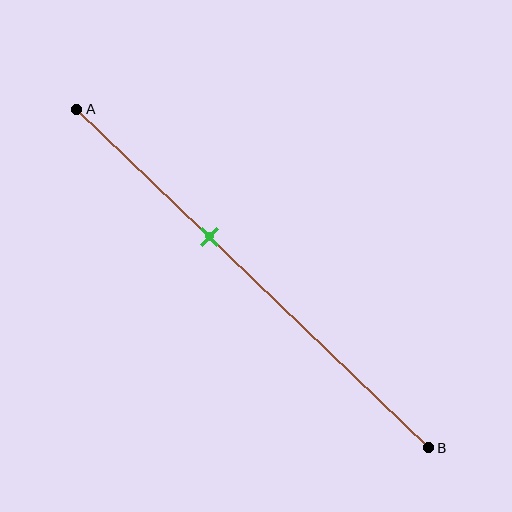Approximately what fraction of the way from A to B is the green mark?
The green mark is approximately 40% of the way from A to B.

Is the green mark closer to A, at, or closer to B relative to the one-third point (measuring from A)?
The green mark is closer to point B than the one-third point of segment AB.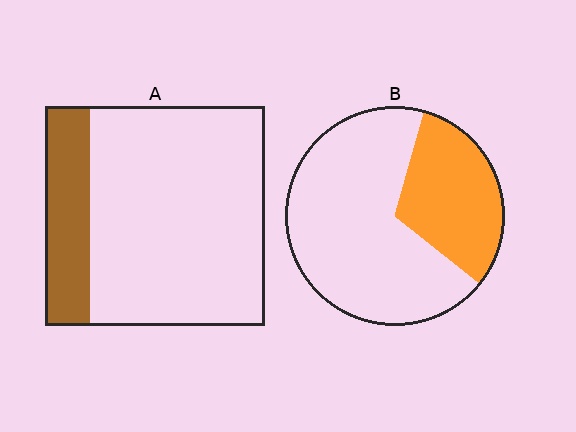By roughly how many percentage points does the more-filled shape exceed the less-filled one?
By roughly 10 percentage points (B over A).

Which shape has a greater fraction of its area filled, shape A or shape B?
Shape B.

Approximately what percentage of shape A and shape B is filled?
A is approximately 20% and B is approximately 30%.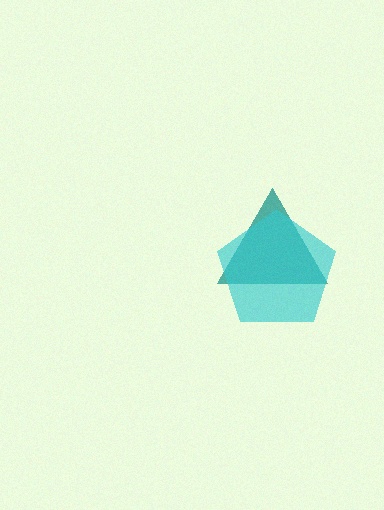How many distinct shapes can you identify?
There are 2 distinct shapes: a teal triangle, a cyan pentagon.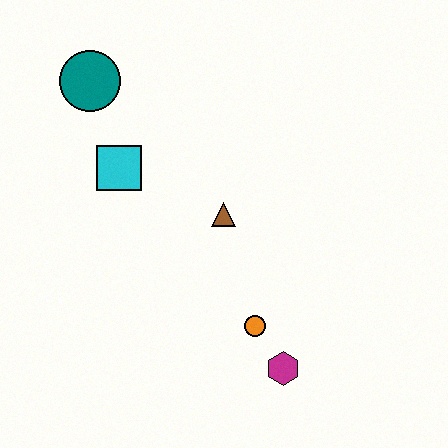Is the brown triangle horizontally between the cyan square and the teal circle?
No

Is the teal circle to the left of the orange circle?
Yes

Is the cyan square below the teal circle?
Yes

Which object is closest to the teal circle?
The cyan square is closest to the teal circle.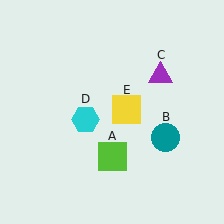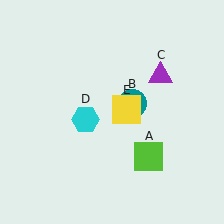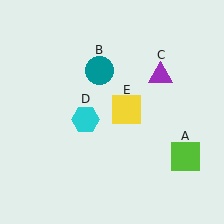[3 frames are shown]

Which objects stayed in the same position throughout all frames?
Purple triangle (object C) and cyan hexagon (object D) and yellow square (object E) remained stationary.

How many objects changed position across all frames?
2 objects changed position: lime square (object A), teal circle (object B).